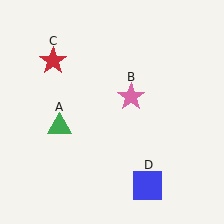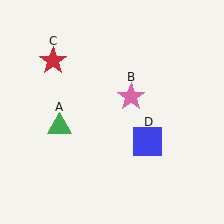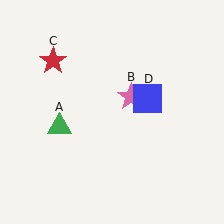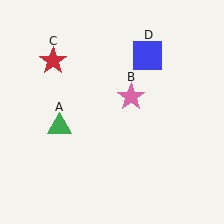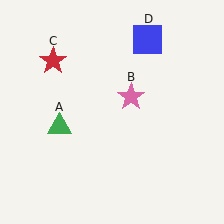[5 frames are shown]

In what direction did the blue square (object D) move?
The blue square (object D) moved up.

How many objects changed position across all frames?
1 object changed position: blue square (object D).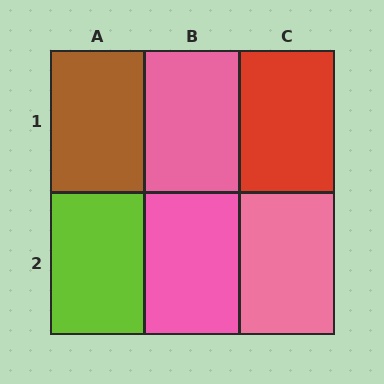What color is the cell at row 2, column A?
Lime.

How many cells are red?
1 cell is red.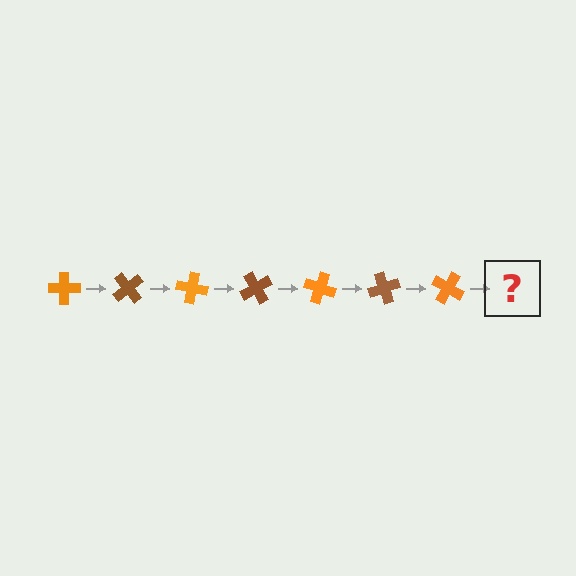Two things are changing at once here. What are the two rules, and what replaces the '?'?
The two rules are that it rotates 50 degrees each step and the color cycles through orange and brown. The '?' should be a brown cross, rotated 350 degrees from the start.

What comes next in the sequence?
The next element should be a brown cross, rotated 350 degrees from the start.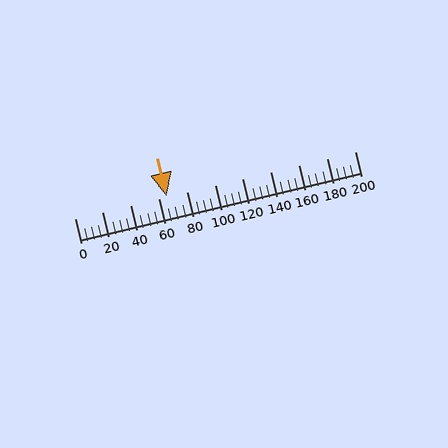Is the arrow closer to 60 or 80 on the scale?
The arrow is closer to 60.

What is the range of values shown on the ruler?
The ruler shows values from 0 to 200.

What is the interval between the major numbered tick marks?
The major tick marks are spaced 20 units apart.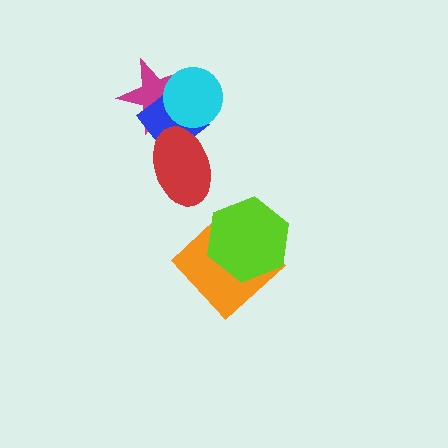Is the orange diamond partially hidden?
Yes, it is partially covered by another shape.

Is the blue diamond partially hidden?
Yes, it is partially covered by another shape.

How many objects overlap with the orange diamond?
1 object overlaps with the orange diamond.